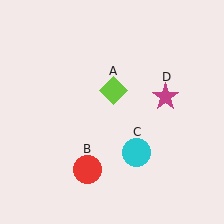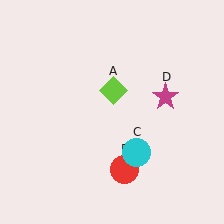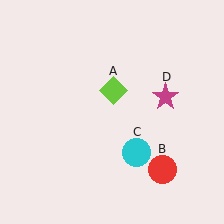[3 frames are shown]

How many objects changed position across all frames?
1 object changed position: red circle (object B).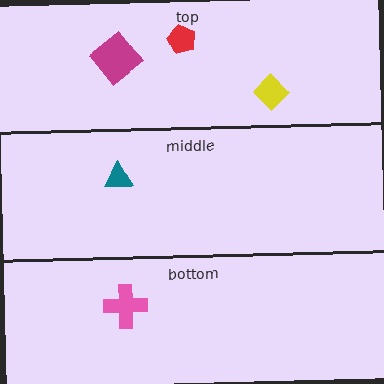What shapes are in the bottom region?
The pink cross.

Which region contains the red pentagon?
The top region.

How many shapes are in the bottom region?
1.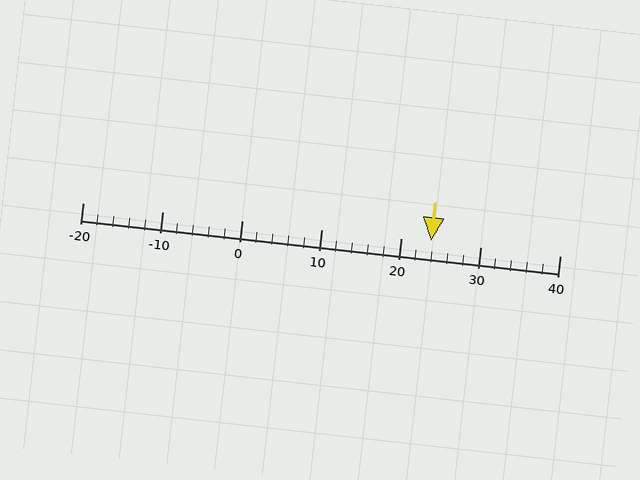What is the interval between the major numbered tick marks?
The major tick marks are spaced 10 units apart.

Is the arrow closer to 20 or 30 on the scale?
The arrow is closer to 20.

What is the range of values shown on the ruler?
The ruler shows values from -20 to 40.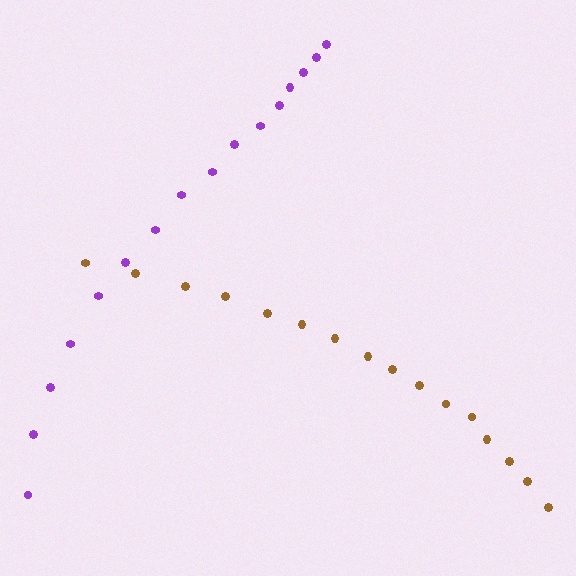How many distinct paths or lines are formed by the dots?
There are 2 distinct paths.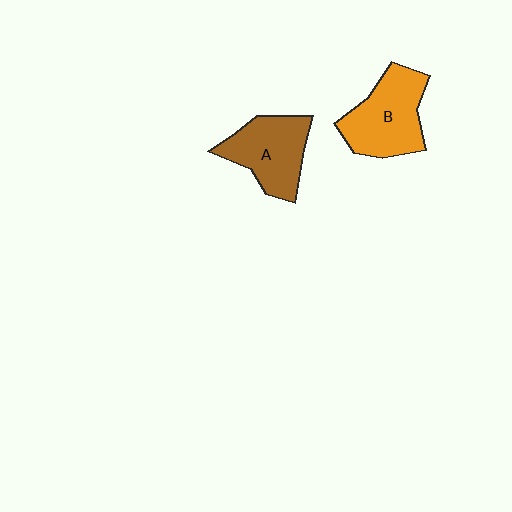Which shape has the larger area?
Shape B (orange).